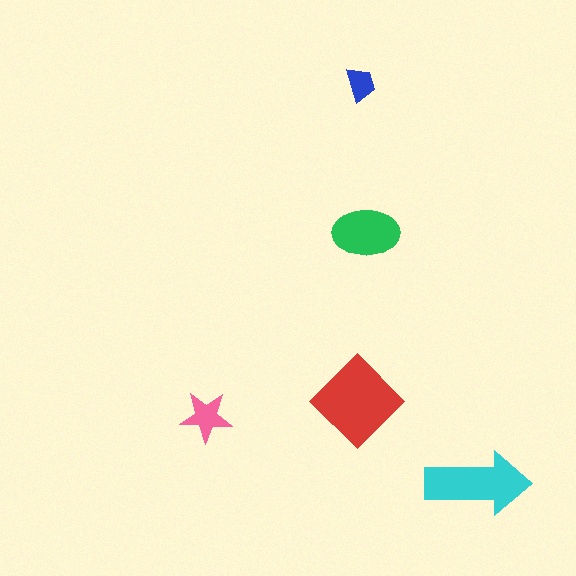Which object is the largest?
The red diamond.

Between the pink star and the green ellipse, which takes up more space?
The green ellipse.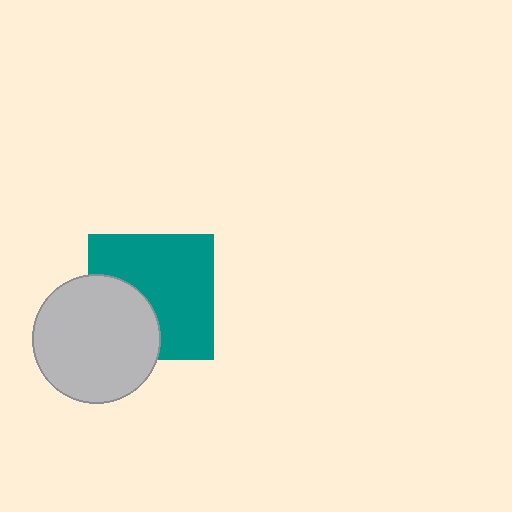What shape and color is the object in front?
The object in front is a light gray circle.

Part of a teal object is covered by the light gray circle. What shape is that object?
It is a square.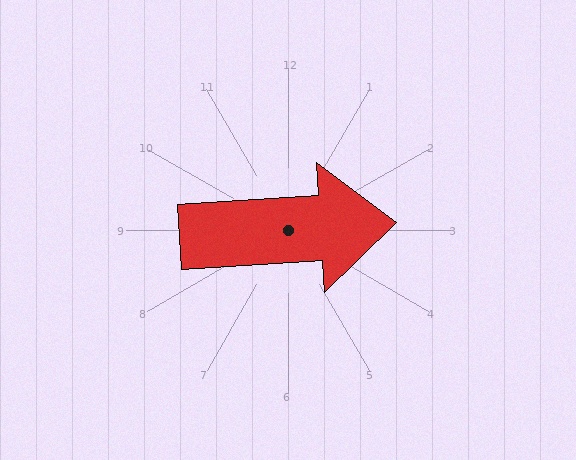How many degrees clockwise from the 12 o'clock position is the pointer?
Approximately 86 degrees.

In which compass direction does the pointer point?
East.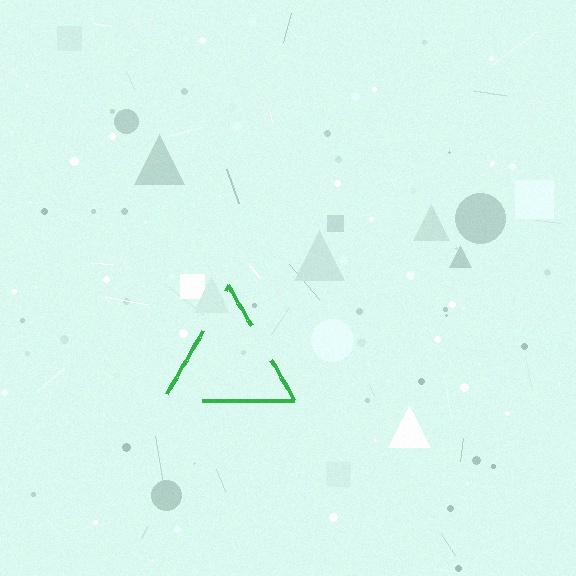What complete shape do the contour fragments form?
The contour fragments form a triangle.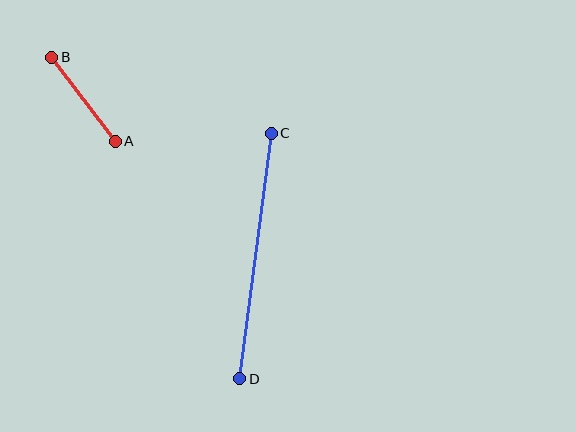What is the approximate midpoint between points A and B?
The midpoint is at approximately (83, 99) pixels.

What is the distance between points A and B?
The distance is approximately 106 pixels.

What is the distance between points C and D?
The distance is approximately 248 pixels.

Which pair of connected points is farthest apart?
Points C and D are farthest apart.